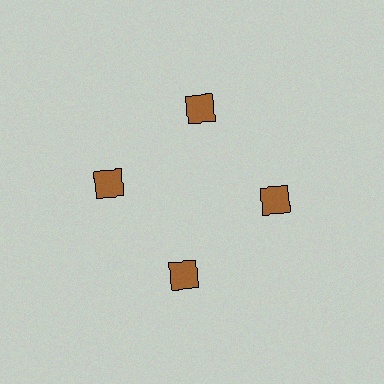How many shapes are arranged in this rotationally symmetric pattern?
There are 4 shapes, arranged in 4 groups of 1.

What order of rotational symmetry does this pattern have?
This pattern has 4-fold rotational symmetry.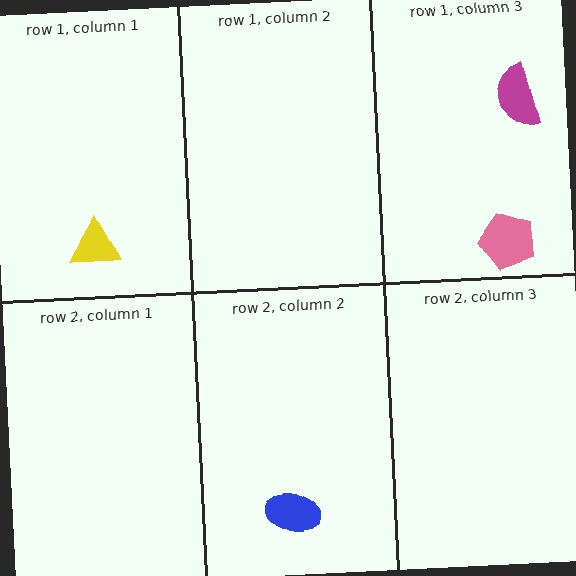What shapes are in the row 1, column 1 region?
The yellow triangle.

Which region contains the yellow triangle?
The row 1, column 1 region.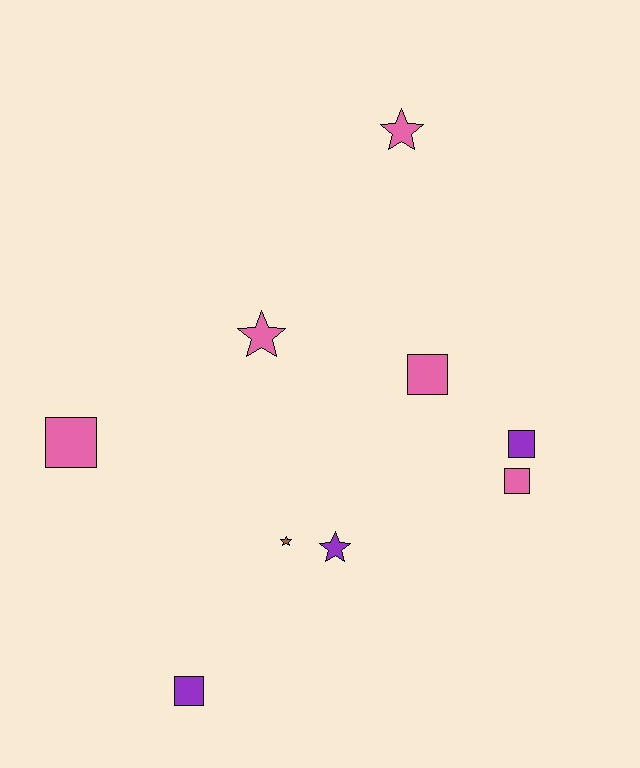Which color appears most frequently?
Pink, with 5 objects.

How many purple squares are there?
There are 2 purple squares.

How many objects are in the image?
There are 9 objects.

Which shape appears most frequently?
Square, with 5 objects.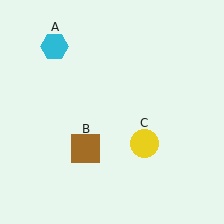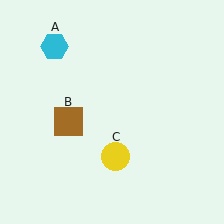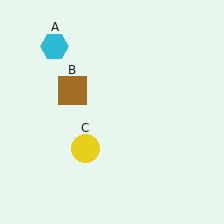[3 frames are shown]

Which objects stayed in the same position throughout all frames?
Cyan hexagon (object A) remained stationary.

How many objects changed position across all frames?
2 objects changed position: brown square (object B), yellow circle (object C).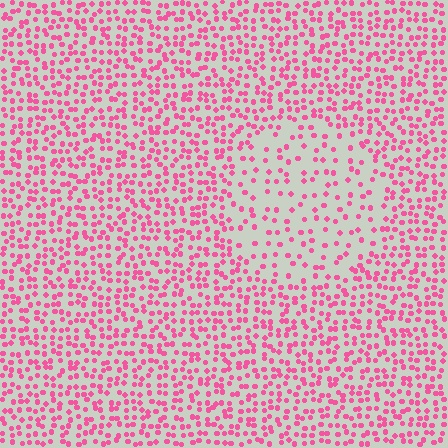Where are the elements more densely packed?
The elements are more densely packed outside the circle boundary.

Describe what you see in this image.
The image contains small pink elements arranged at two different densities. A circle-shaped region is visible where the elements are less densely packed than the surrounding area.